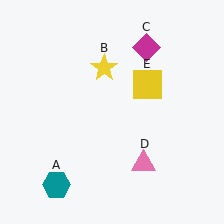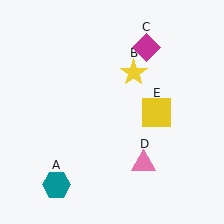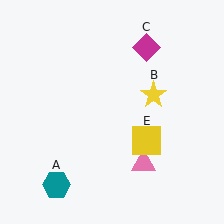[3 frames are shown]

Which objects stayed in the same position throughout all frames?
Teal hexagon (object A) and magenta diamond (object C) and pink triangle (object D) remained stationary.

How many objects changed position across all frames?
2 objects changed position: yellow star (object B), yellow square (object E).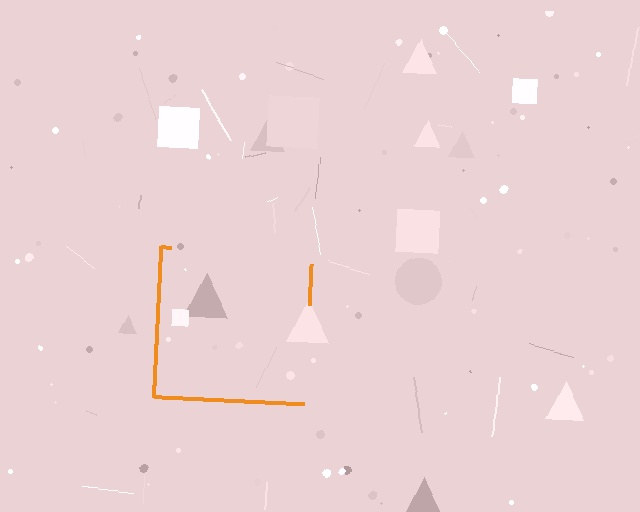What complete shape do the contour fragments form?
The contour fragments form a square.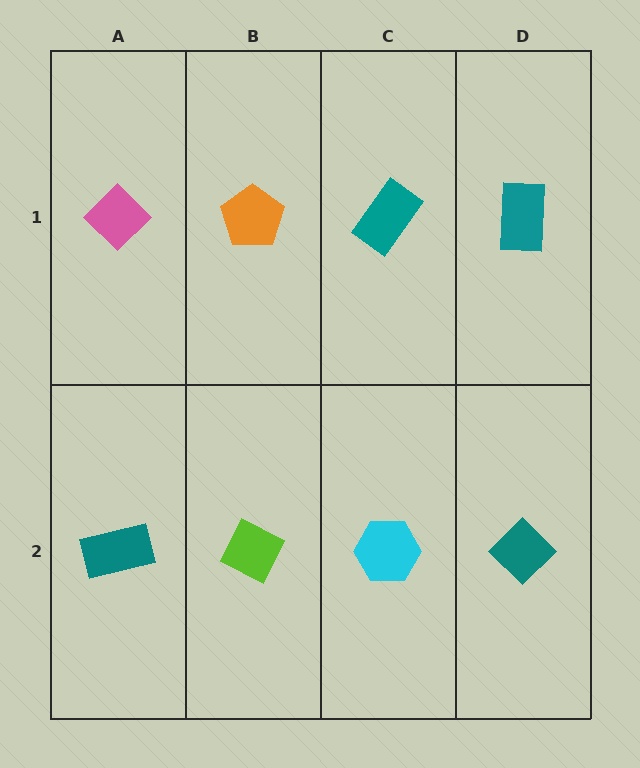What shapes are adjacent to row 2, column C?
A teal rectangle (row 1, column C), a lime diamond (row 2, column B), a teal diamond (row 2, column D).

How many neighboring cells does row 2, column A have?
2.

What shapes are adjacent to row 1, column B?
A lime diamond (row 2, column B), a pink diamond (row 1, column A), a teal rectangle (row 1, column C).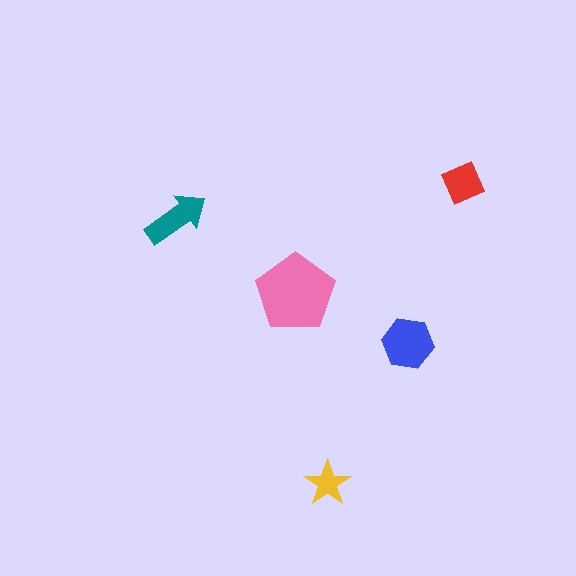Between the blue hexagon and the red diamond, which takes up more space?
The blue hexagon.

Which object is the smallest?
The yellow star.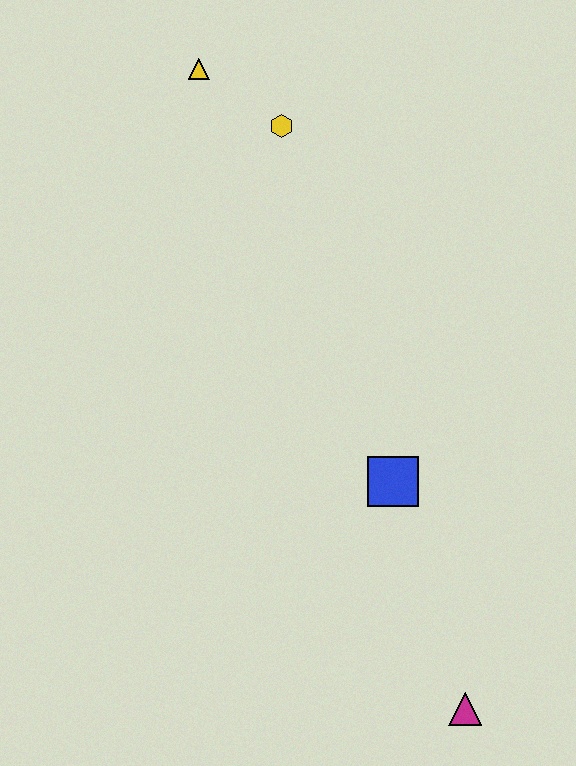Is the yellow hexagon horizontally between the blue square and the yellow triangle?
Yes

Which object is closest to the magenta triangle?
The blue square is closest to the magenta triangle.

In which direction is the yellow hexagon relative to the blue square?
The yellow hexagon is above the blue square.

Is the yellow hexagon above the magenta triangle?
Yes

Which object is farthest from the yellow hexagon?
The magenta triangle is farthest from the yellow hexagon.